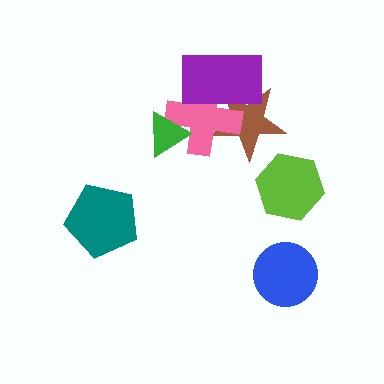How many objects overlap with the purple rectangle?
2 objects overlap with the purple rectangle.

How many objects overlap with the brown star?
2 objects overlap with the brown star.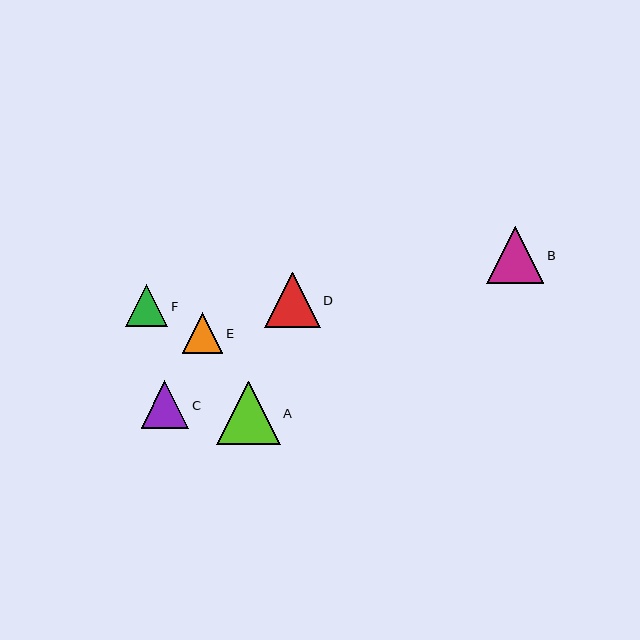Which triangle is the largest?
Triangle A is the largest with a size of approximately 63 pixels.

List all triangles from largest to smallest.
From largest to smallest: A, B, D, C, F, E.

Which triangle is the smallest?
Triangle E is the smallest with a size of approximately 41 pixels.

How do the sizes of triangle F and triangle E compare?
Triangle F and triangle E are approximately the same size.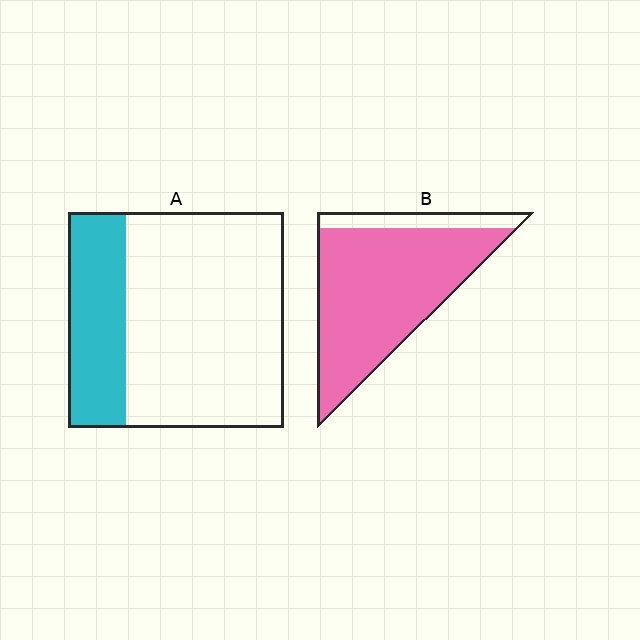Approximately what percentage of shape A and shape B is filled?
A is approximately 25% and B is approximately 85%.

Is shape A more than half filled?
No.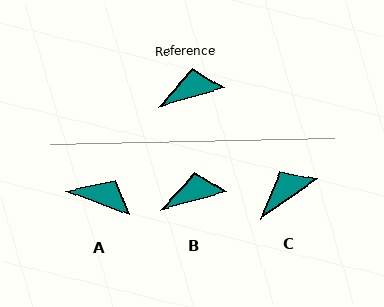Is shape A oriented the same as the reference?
No, it is off by about 36 degrees.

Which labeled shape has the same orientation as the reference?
B.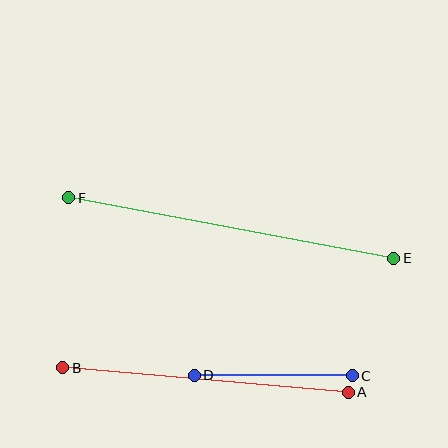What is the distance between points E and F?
The distance is approximately 330 pixels.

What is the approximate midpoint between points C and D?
The midpoint is at approximately (273, 376) pixels.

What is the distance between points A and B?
The distance is approximately 287 pixels.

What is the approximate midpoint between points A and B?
The midpoint is at approximately (206, 380) pixels.